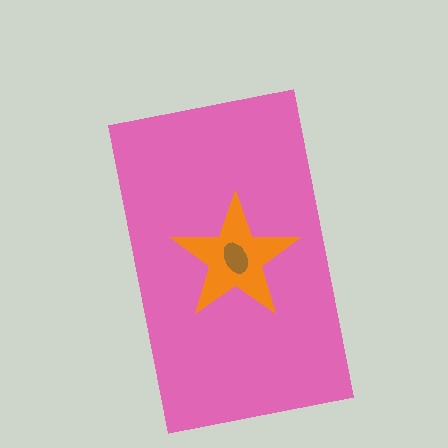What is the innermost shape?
The brown ellipse.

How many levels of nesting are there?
3.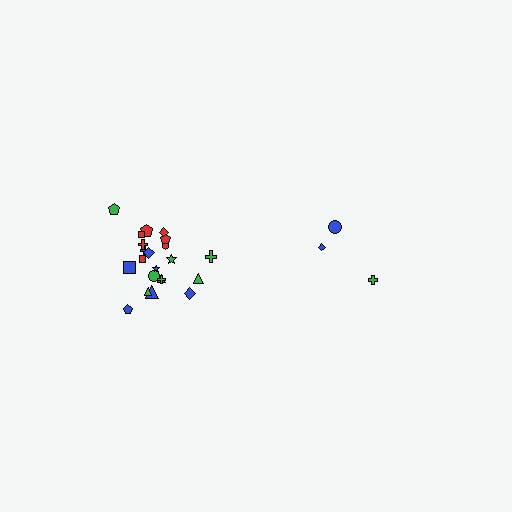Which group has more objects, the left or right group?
The left group.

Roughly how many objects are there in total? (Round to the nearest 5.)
Roughly 25 objects in total.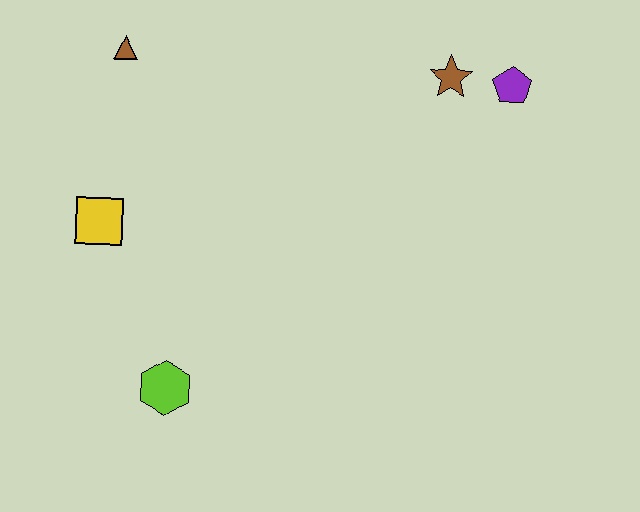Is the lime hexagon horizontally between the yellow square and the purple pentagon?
Yes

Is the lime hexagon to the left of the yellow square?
No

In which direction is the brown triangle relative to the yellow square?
The brown triangle is above the yellow square.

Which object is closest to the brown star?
The purple pentagon is closest to the brown star.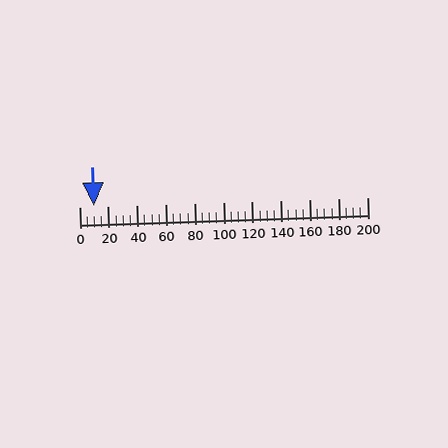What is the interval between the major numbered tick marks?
The major tick marks are spaced 20 units apart.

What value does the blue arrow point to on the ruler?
The blue arrow points to approximately 10.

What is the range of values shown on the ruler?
The ruler shows values from 0 to 200.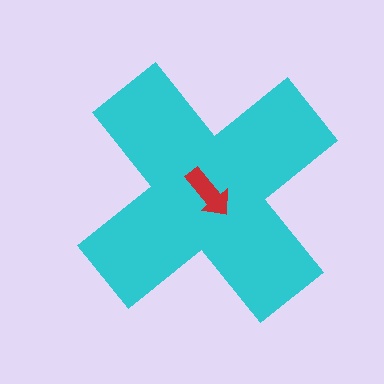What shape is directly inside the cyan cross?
The red arrow.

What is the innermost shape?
The red arrow.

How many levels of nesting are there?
2.